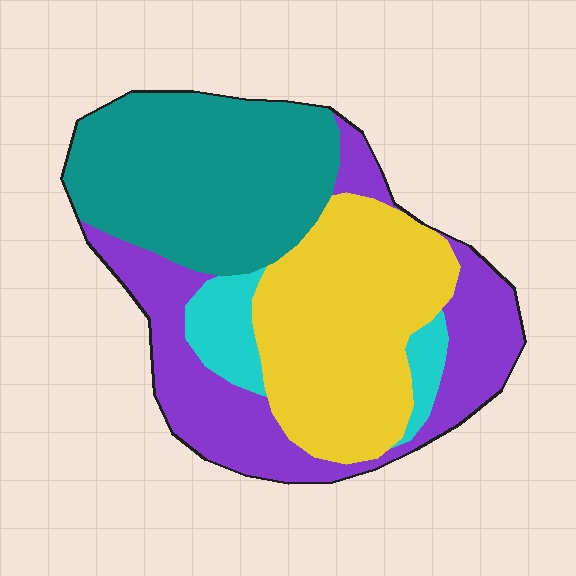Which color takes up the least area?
Cyan, at roughly 10%.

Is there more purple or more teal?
Teal.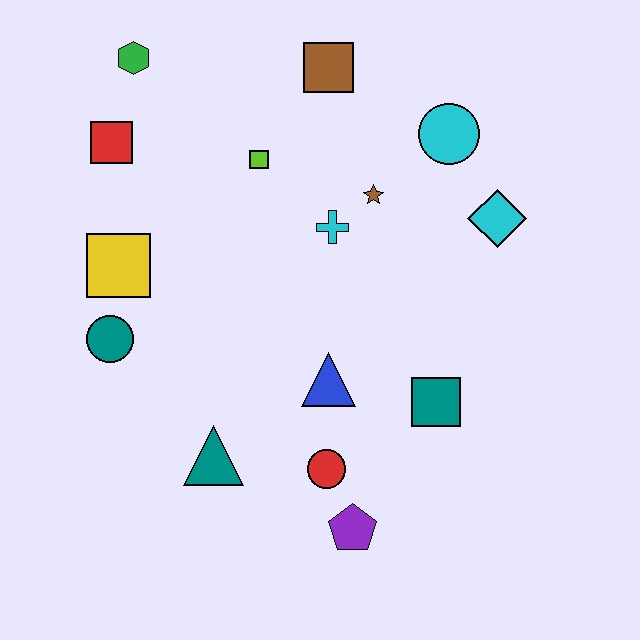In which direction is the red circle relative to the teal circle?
The red circle is to the right of the teal circle.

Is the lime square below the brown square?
Yes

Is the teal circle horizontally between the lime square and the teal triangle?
No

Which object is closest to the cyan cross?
The brown star is closest to the cyan cross.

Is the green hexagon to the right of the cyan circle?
No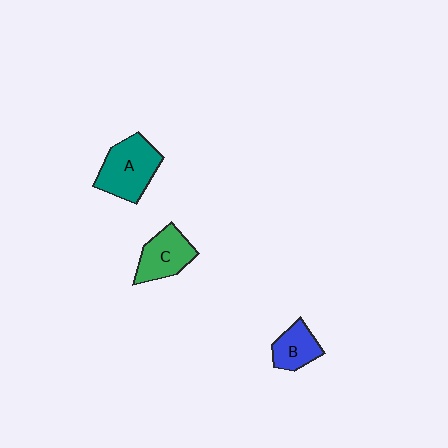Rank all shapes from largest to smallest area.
From largest to smallest: A (teal), C (green), B (blue).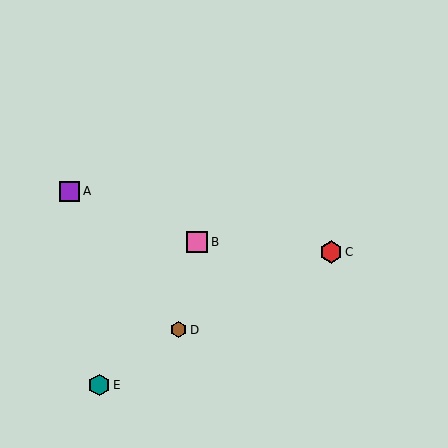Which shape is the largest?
The red hexagon (labeled C) is the largest.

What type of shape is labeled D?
Shape D is a brown hexagon.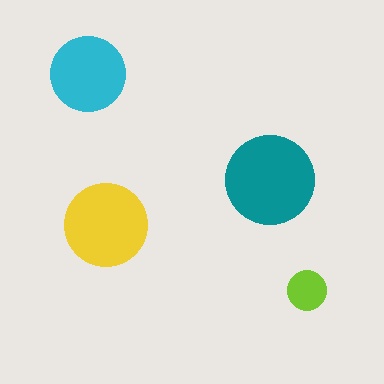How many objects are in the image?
There are 4 objects in the image.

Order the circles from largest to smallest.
the teal one, the yellow one, the cyan one, the lime one.